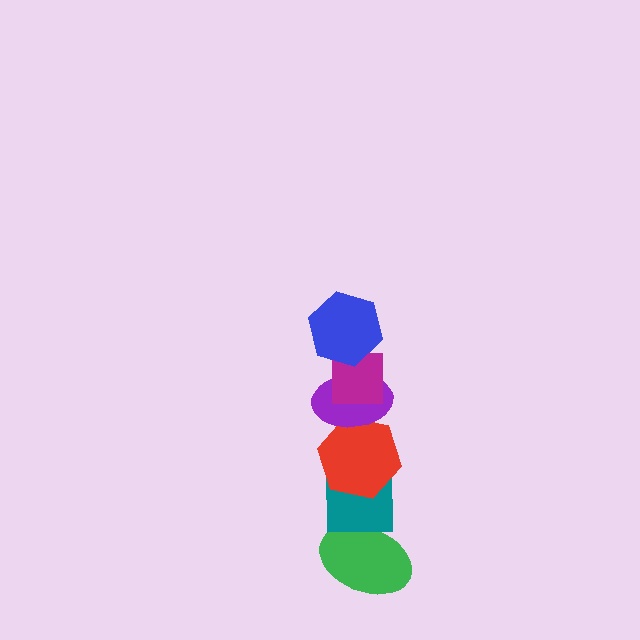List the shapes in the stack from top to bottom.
From top to bottom: the blue hexagon, the magenta square, the purple ellipse, the red hexagon, the teal square, the green ellipse.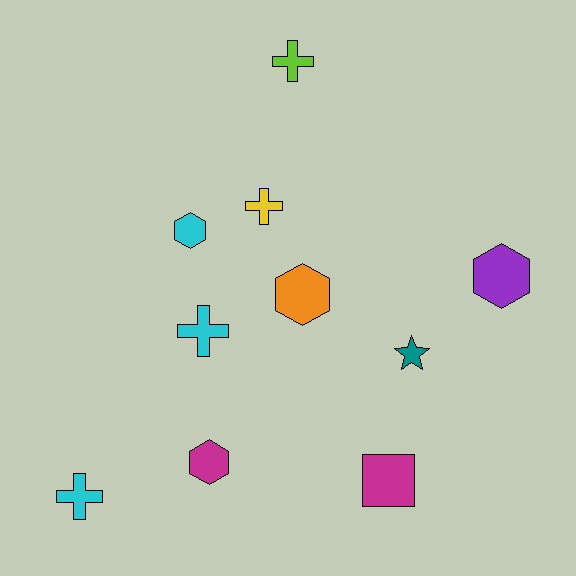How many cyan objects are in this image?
There are 3 cyan objects.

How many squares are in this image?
There is 1 square.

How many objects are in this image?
There are 10 objects.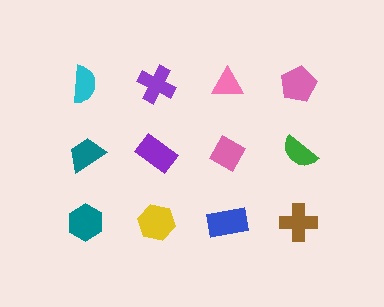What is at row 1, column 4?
A pink pentagon.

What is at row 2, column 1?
A teal trapezoid.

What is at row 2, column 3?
A pink diamond.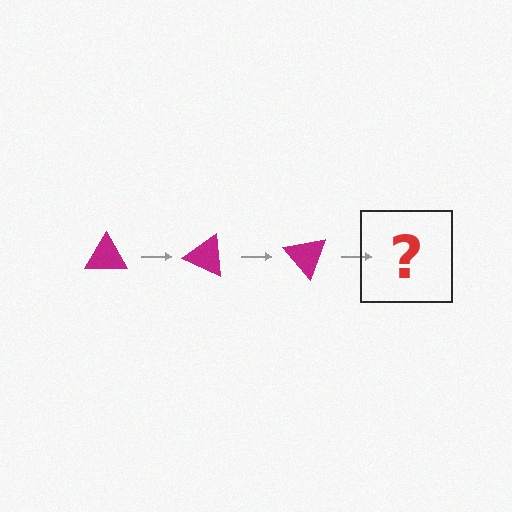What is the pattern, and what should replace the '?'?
The pattern is that the triangle rotates 25 degrees each step. The '?' should be a magenta triangle rotated 75 degrees.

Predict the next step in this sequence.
The next step is a magenta triangle rotated 75 degrees.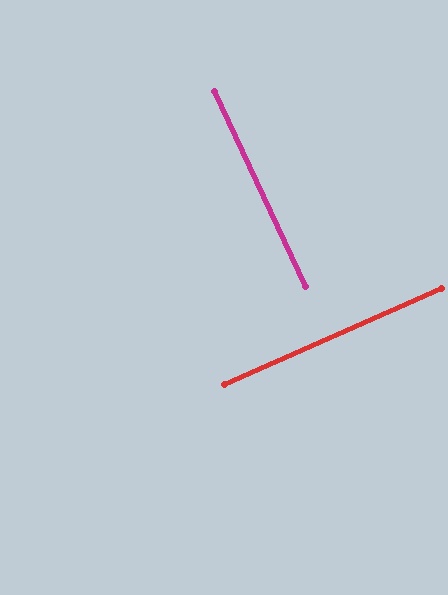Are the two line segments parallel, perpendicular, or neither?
Perpendicular — they meet at approximately 89°.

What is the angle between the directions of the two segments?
Approximately 89 degrees.